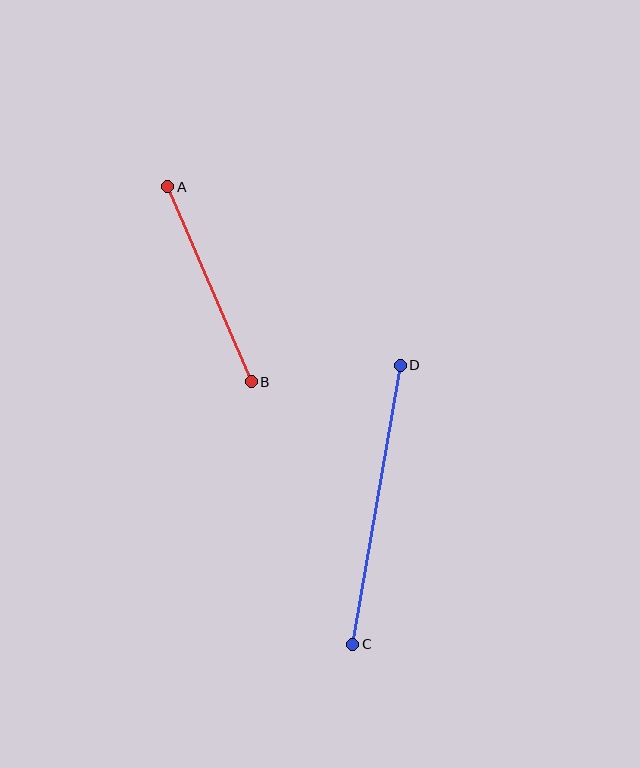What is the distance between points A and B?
The distance is approximately 212 pixels.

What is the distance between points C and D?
The distance is approximately 283 pixels.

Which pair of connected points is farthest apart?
Points C and D are farthest apart.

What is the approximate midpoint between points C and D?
The midpoint is at approximately (377, 505) pixels.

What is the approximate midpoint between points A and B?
The midpoint is at approximately (209, 284) pixels.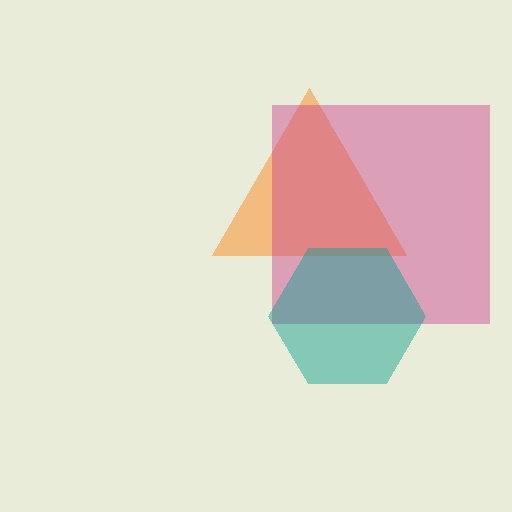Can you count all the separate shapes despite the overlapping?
Yes, there are 3 separate shapes.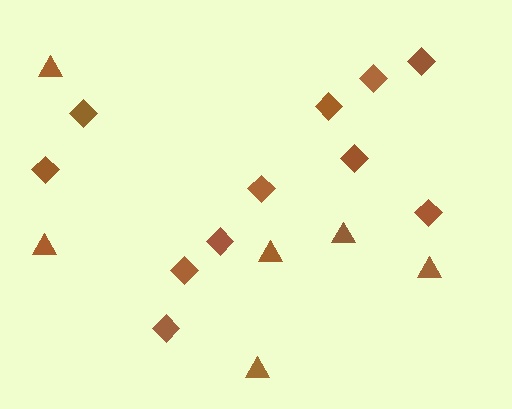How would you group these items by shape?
There are 2 groups: one group of triangles (6) and one group of diamonds (11).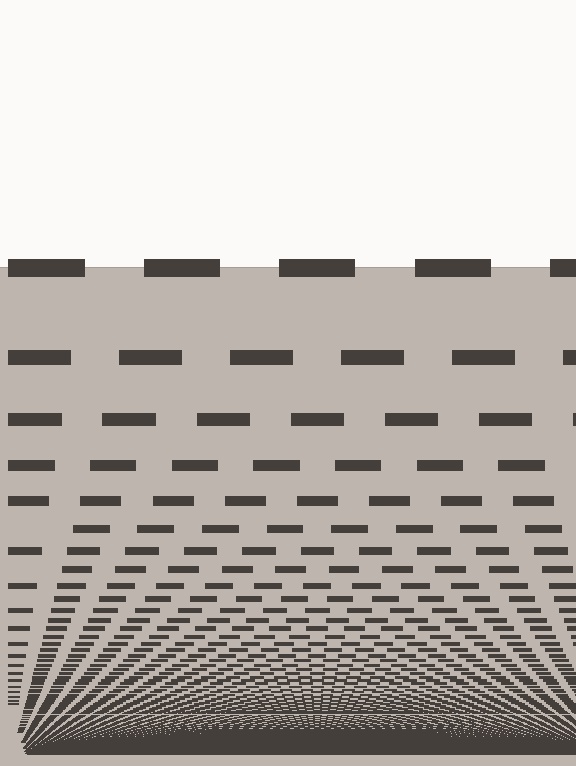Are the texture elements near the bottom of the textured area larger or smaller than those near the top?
Smaller. The gradient is inverted — elements near the bottom are smaller and denser.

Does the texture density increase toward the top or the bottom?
Density increases toward the bottom.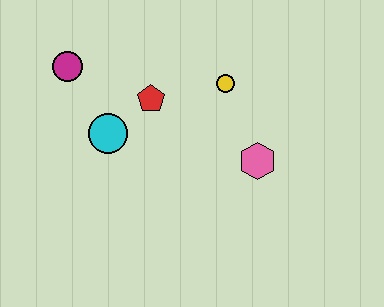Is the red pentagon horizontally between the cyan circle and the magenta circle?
No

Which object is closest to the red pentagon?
The cyan circle is closest to the red pentagon.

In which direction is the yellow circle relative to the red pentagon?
The yellow circle is to the right of the red pentagon.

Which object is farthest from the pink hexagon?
The magenta circle is farthest from the pink hexagon.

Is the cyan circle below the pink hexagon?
No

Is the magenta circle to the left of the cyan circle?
Yes